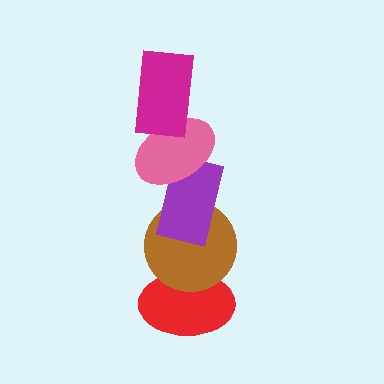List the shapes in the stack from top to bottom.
From top to bottom: the magenta rectangle, the pink ellipse, the purple rectangle, the brown circle, the red ellipse.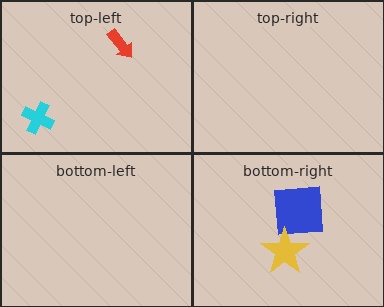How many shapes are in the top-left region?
2.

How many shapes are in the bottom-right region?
2.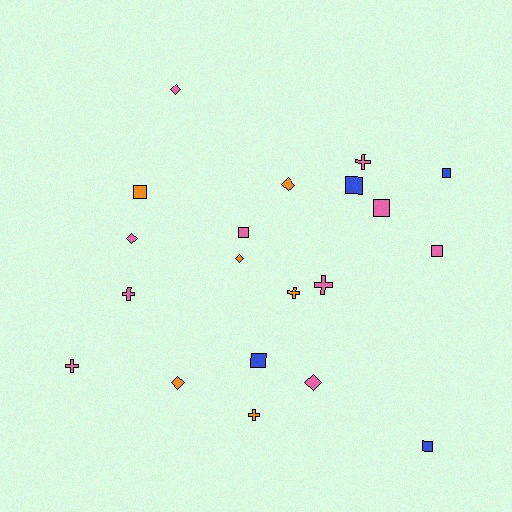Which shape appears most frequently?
Square, with 8 objects.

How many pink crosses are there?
There are 4 pink crosses.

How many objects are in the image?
There are 20 objects.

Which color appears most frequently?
Pink, with 10 objects.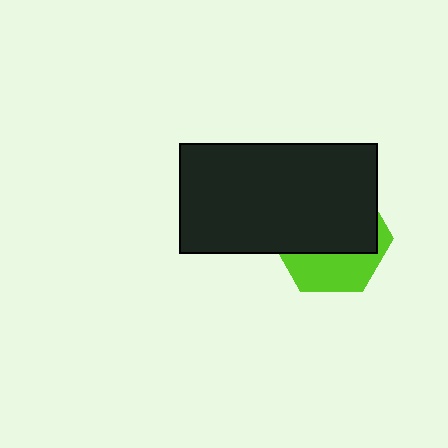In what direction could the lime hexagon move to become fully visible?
The lime hexagon could move down. That would shift it out from behind the black rectangle entirely.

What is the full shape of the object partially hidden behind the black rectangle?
The partially hidden object is a lime hexagon.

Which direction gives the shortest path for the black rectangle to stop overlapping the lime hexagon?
Moving up gives the shortest separation.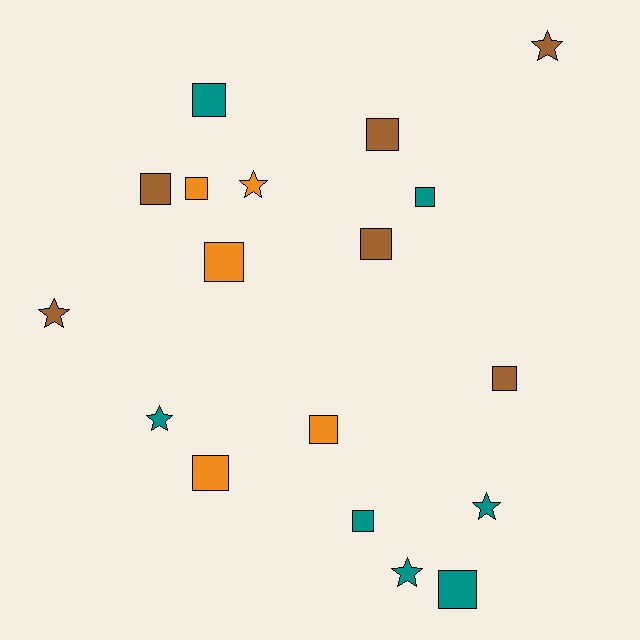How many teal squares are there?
There are 4 teal squares.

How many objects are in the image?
There are 18 objects.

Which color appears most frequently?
Teal, with 7 objects.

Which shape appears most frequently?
Square, with 12 objects.